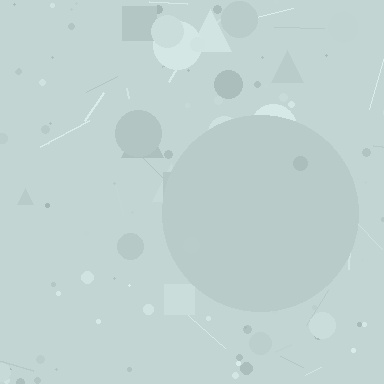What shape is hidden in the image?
A circle is hidden in the image.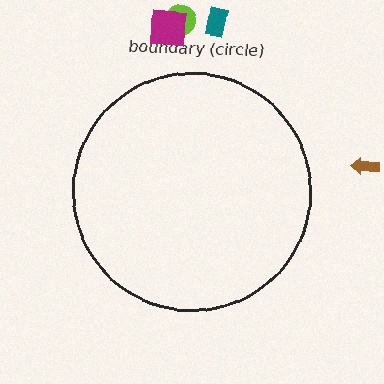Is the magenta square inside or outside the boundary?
Outside.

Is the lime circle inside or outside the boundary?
Outside.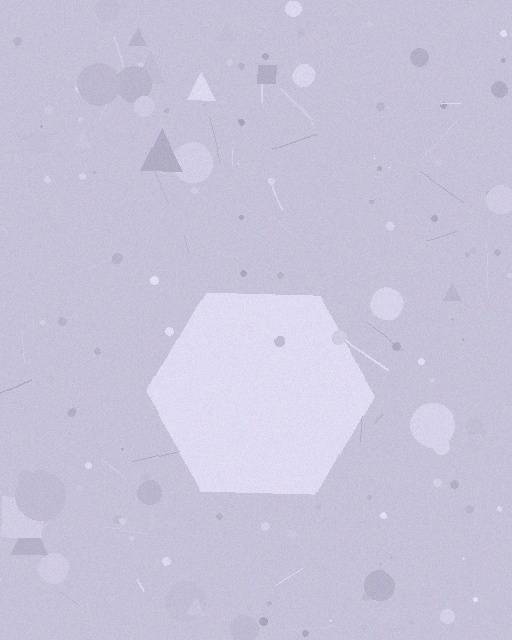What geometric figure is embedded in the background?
A hexagon is embedded in the background.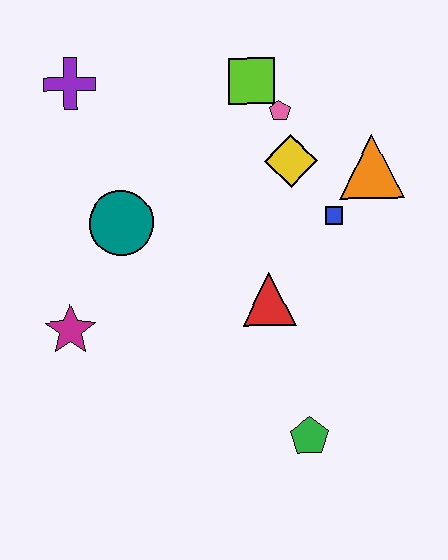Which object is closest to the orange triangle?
The blue square is closest to the orange triangle.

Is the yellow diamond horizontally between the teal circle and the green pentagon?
Yes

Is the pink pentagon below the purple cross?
Yes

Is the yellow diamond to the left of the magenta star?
No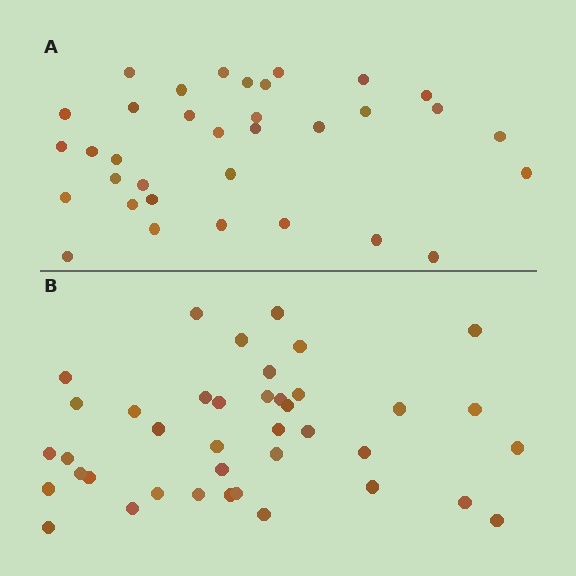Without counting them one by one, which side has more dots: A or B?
Region B (the bottom region) has more dots.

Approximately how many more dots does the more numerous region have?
Region B has about 6 more dots than region A.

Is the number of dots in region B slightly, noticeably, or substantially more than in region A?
Region B has only slightly more — the two regions are fairly close. The ratio is roughly 1.2 to 1.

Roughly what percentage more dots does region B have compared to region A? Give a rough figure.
About 20% more.